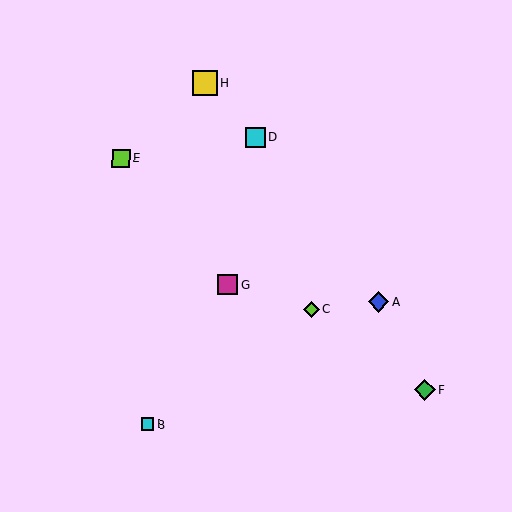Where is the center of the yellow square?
The center of the yellow square is at (205, 83).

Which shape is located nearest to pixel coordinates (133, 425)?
The cyan square (labeled B) at (148, 424) is nearest to that location.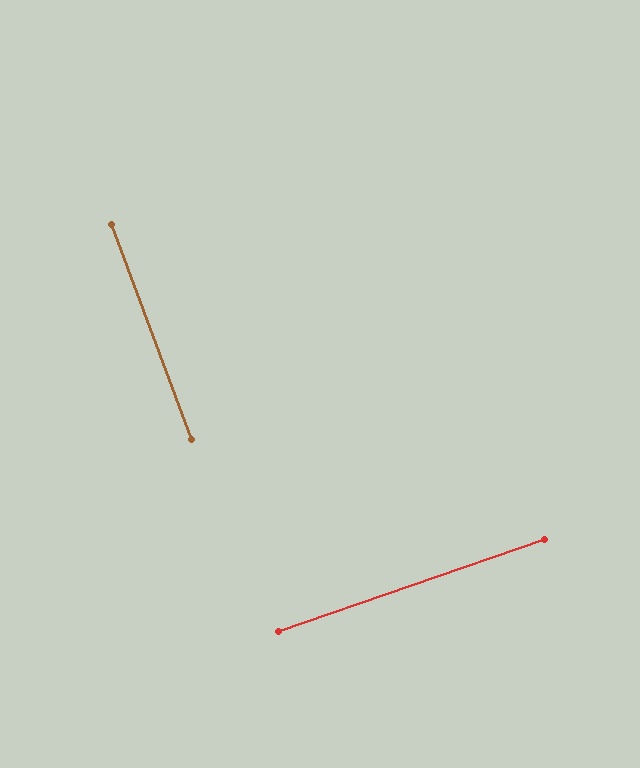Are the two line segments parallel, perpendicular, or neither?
Perpendicular — they meet at approximately 89°.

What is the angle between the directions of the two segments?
Approximately 89 degrees.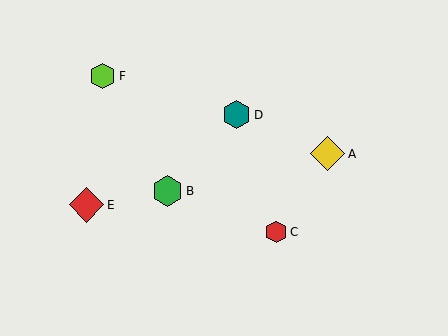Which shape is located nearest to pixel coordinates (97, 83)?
The lime hexagon (labeled F) at (103, 76) is nearest to that location.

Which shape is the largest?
The red diamond (labeled E) is the largest.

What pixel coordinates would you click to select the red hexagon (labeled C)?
Click at (276, 232) to select the red hexagon C.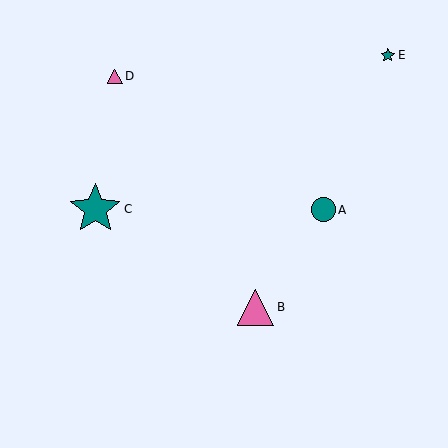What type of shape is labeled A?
Shape A is a teal circle.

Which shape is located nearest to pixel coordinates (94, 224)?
The teal star (labeled C) at (95, 209) is nearest to that location.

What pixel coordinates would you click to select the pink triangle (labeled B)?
Click at (256, 307) to select the pink triangle B.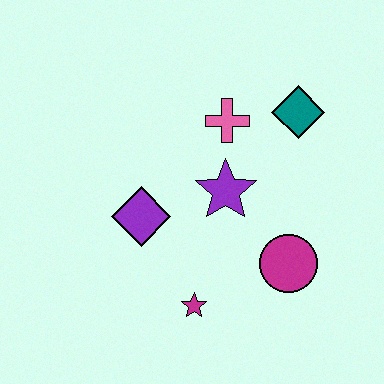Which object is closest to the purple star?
The pink cross is closest to the purple star.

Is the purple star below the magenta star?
No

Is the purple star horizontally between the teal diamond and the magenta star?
Yes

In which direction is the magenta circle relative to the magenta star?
The magenta circle is to the right of the magenta star.